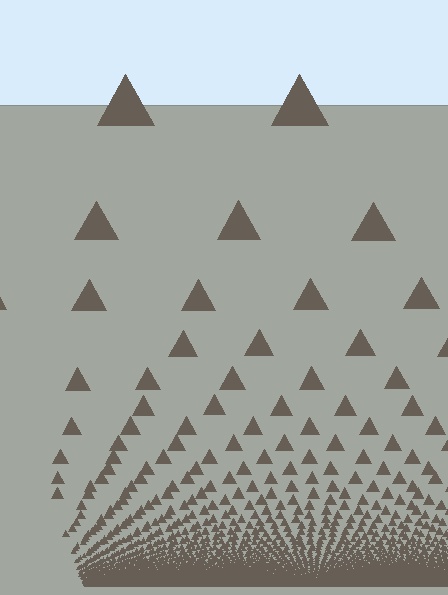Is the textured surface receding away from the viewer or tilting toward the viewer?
The surface appears to tilt toward the viewer. Texture elements get larger and sparser toward the top.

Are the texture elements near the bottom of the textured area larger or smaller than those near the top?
Smaller. The gradient is inverted — elements near the bottom are smaller and denser.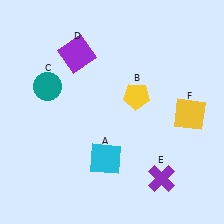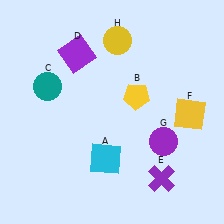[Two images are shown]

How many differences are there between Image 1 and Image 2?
There are 2 differences between the two images.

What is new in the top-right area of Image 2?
A yellow circle (H) was added in the top-right area of Image 2.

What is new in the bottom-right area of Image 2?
A purple circle (G) was added in the bottom-right area of Image 2.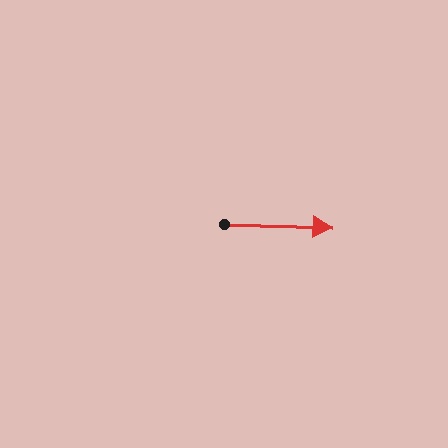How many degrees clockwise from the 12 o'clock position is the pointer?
Approximately 92 degrees.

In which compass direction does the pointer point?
East.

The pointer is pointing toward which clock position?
Roughly 3 o'clock.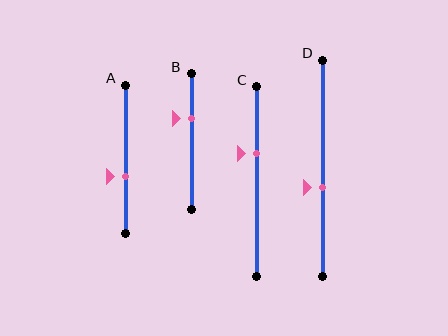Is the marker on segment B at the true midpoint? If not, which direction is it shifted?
No, the marker on segment B is shifted upward by about 17% of the segment length.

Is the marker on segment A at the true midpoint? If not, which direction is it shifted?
No, the marker on segment A is shifted downward by about 12% of the segment length.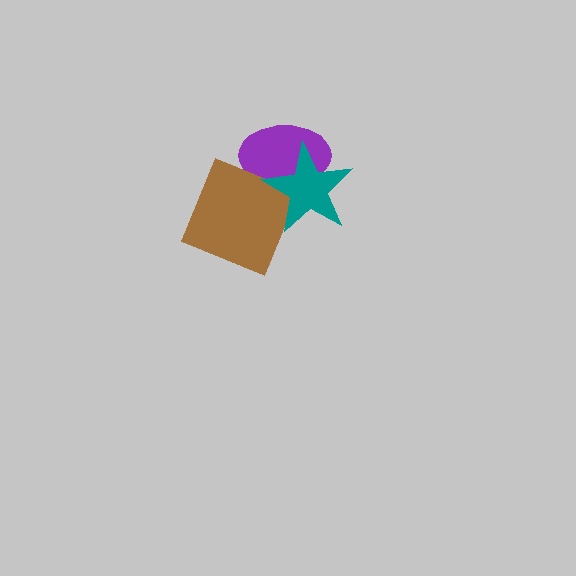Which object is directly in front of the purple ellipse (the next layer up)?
The brown square is directly in front of the purple ellipse.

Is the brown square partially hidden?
Yes, it is partially covered by another shape.